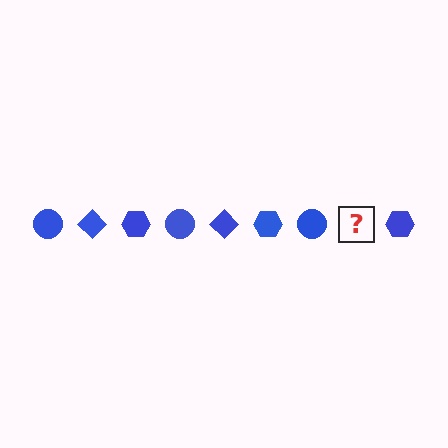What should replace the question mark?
The question mark should be replaced with a blue diamond.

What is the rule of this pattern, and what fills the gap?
The rule is that the pattern cycles through circle, diamond, hexagon shapes in blue. The gap should be filled with a blue diamond.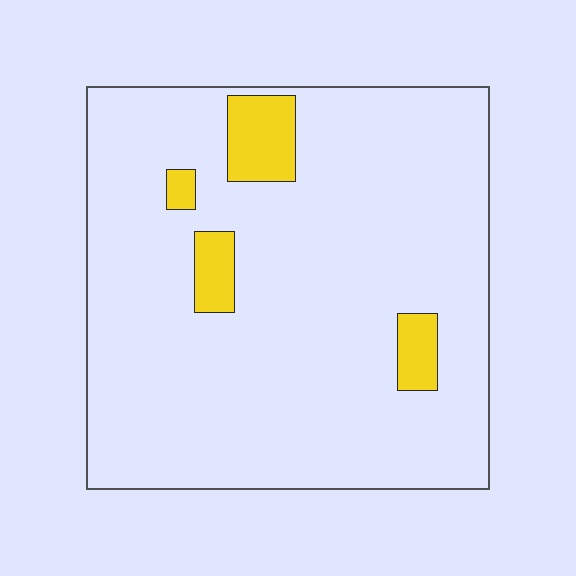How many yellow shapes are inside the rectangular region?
4.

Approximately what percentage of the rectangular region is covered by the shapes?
Approximately 10%.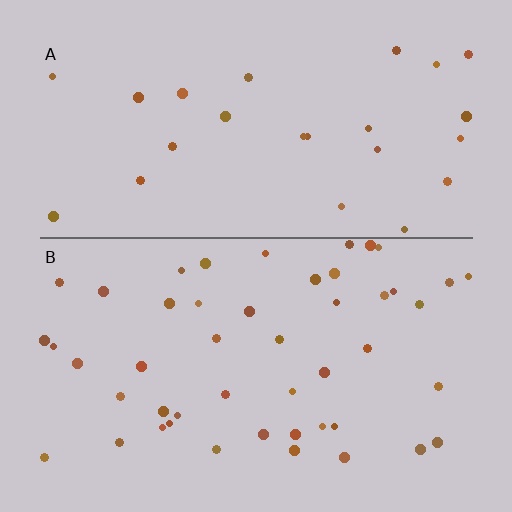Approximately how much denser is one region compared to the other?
Approximately 1.9× — region B over region A.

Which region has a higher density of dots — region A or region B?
B (the bottom).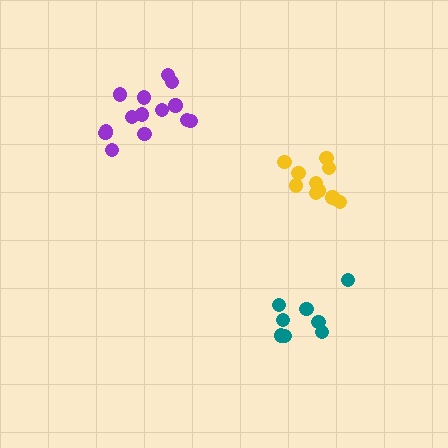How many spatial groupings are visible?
There are 3 spatial groupings.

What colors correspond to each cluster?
The clusters are colored: yellow, teal, purple.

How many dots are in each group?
Group 1: 11 dots, Group 2: 8 dots, Group 3: 14 dots (33 total).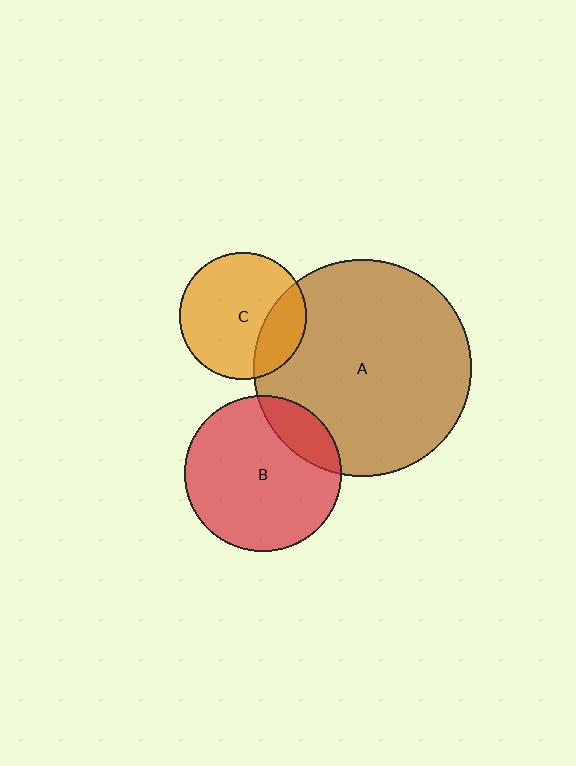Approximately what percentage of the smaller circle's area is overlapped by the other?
Approximately 25%.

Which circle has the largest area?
Circle A (brown).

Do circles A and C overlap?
Yes.